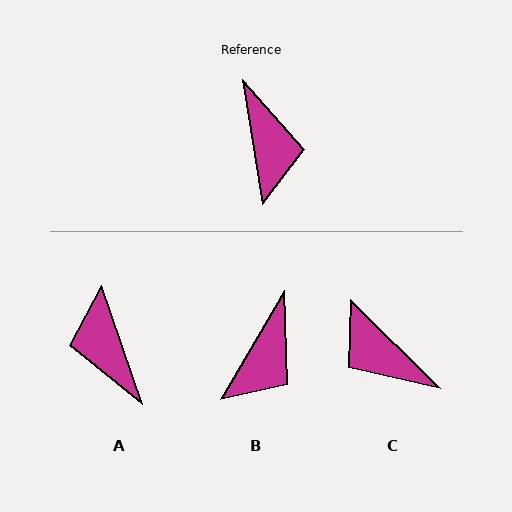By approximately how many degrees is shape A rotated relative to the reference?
Approximately 170 degrees clockwise.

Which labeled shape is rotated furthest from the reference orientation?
A, about 170 degrees away.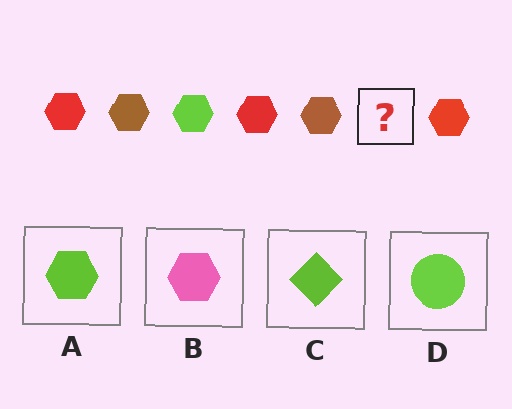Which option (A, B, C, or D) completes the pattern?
A.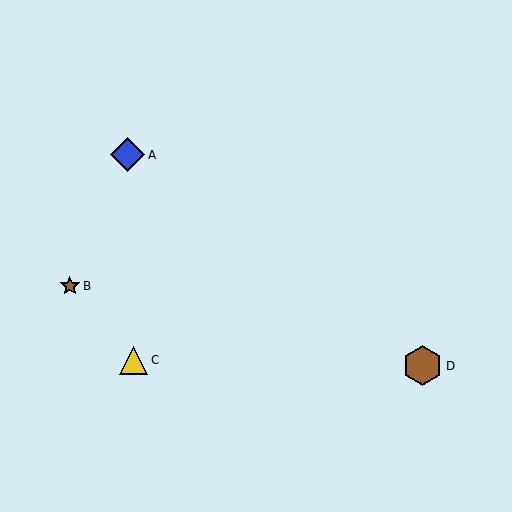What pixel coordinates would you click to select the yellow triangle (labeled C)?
Click at (134, 360) to select the yellow triangle C.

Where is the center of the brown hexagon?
The center of the brown hexagon is at (423, 366).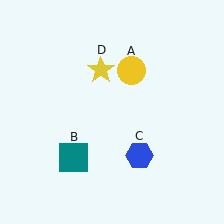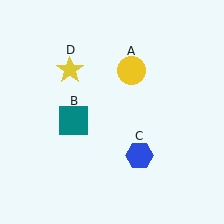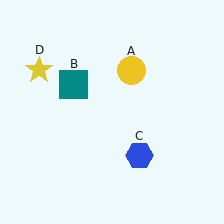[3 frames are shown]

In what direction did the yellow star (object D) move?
The yellow star (object D) moved left.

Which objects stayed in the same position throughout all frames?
Yellow circle (object A) and blue hexagon (object C) remained stationary.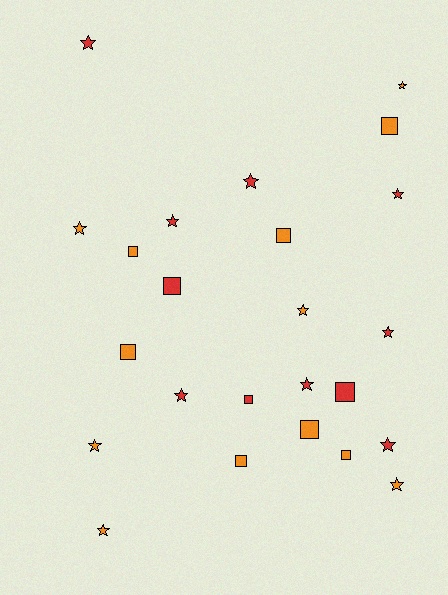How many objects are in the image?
There are 24 objects.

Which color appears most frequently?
Orange, with 13 objects.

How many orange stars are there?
There are 6 orange stars.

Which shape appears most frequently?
Star, with 14 objects.